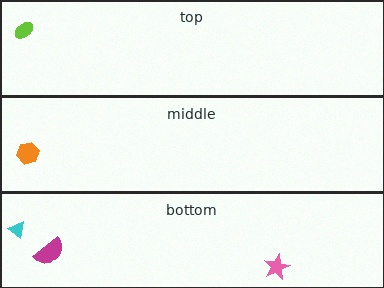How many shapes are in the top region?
1.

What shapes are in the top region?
The lime ellipse.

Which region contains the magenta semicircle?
The bottom region.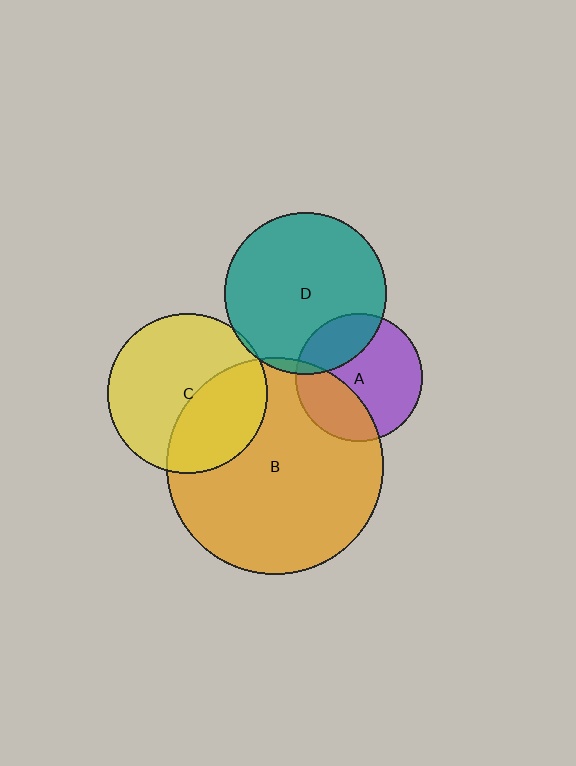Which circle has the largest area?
Circle B (orange).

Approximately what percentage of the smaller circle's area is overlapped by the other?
Approximately 40%.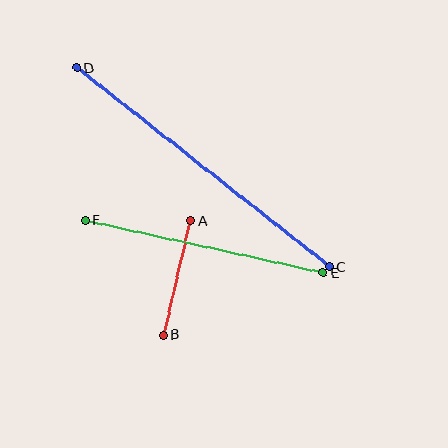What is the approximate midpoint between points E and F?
The midpoint is at approximately (204, 246) pixels.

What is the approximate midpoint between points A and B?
The midpoint is at approximately (177, 278) pixels.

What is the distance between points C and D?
The distance is approximately 322 pixels.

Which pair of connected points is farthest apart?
Points C and D are farthest apart.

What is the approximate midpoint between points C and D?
The midpoint is at approximately (203, 167) pixels.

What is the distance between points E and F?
The distance is approximately 244 pixels.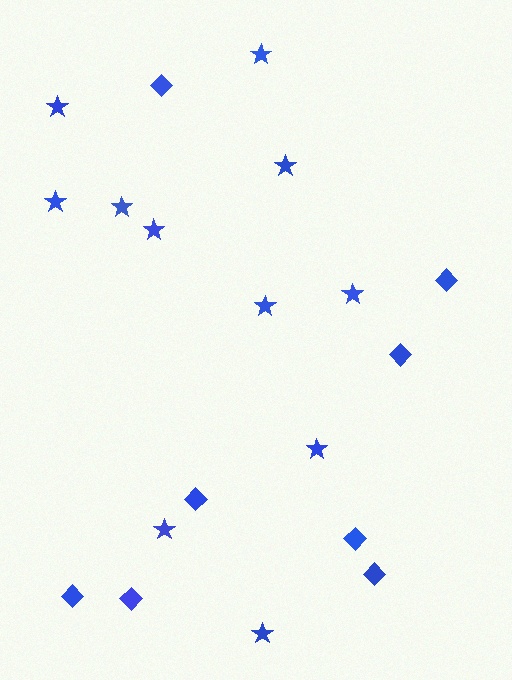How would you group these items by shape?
There are 2 groups: one group of stars (11) and one group of diamonds (8).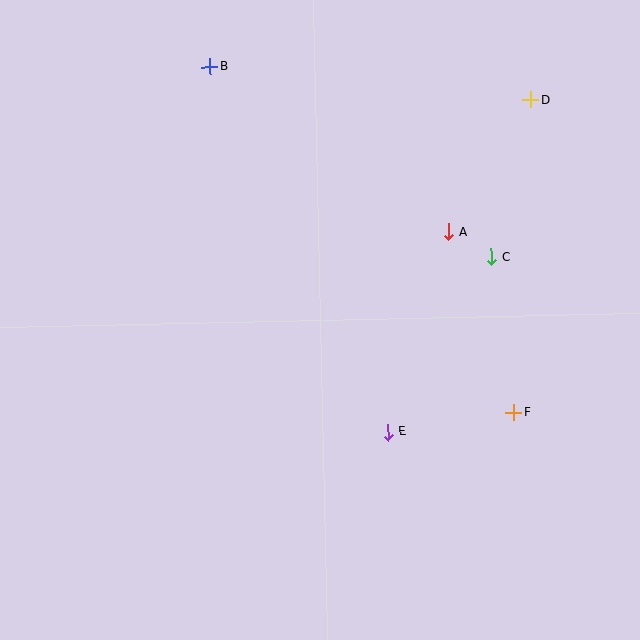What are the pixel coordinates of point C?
Point C is at (491, 257).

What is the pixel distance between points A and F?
The distance between A and F is 192 pixels.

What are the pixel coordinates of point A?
Point A is at (449, 232).